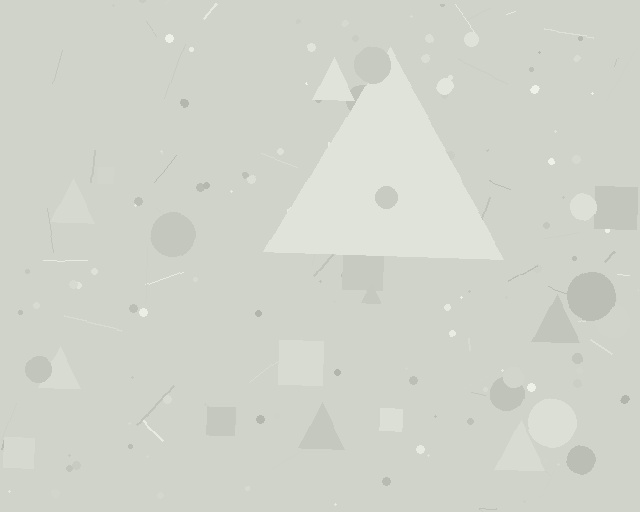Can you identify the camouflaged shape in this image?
The camouflaged shape is a triangle.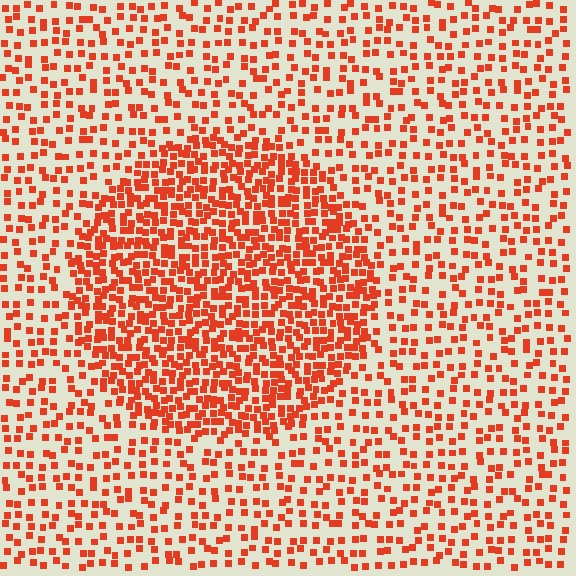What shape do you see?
I see a circle.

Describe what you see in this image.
The image contains small red elements arranged at two different densities. A circle-shaped region is visible where the elements are more densely packed than the surrounding area.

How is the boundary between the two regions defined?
The boundary is defined by a change in element density (approximately 2.2x ratio). All elements are the same color, size, and shape.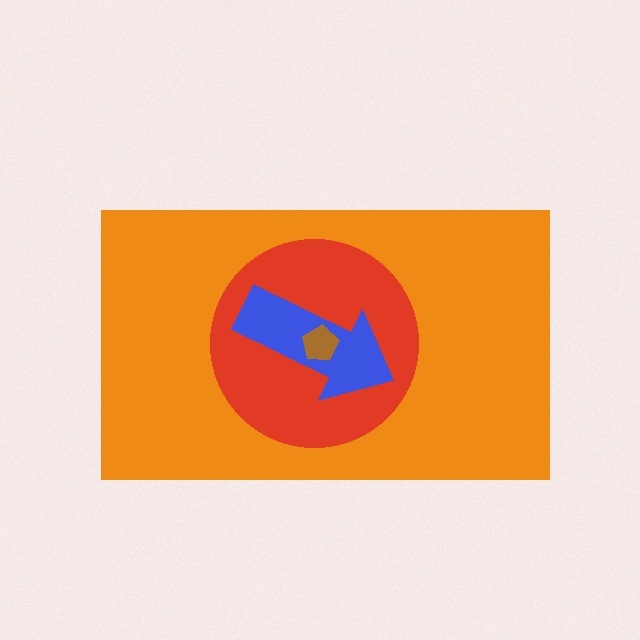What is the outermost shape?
The orange rectangle.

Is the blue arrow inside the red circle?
Yes.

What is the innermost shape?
The brown pentagon.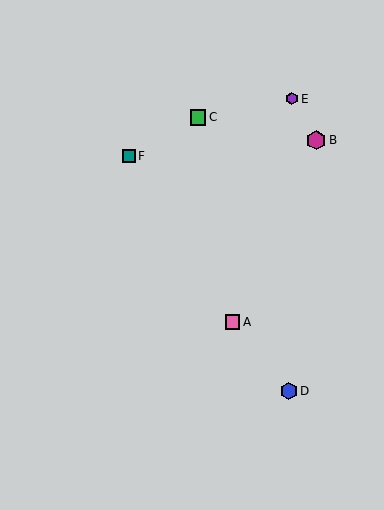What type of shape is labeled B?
Shape B is a magenta hexagon.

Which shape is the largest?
The magenta hexagon (labeled B) is the largest.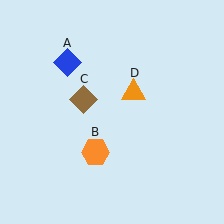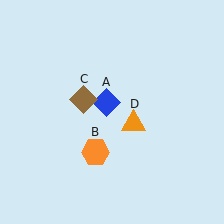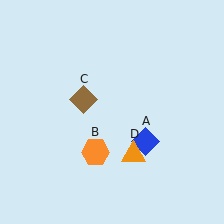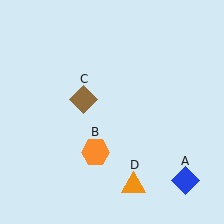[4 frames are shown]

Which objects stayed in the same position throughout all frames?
Orange hexagon (object B) and brown diamond (object C) remained stationary.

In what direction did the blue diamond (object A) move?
The blue diamond (object A) moved down and to the right.